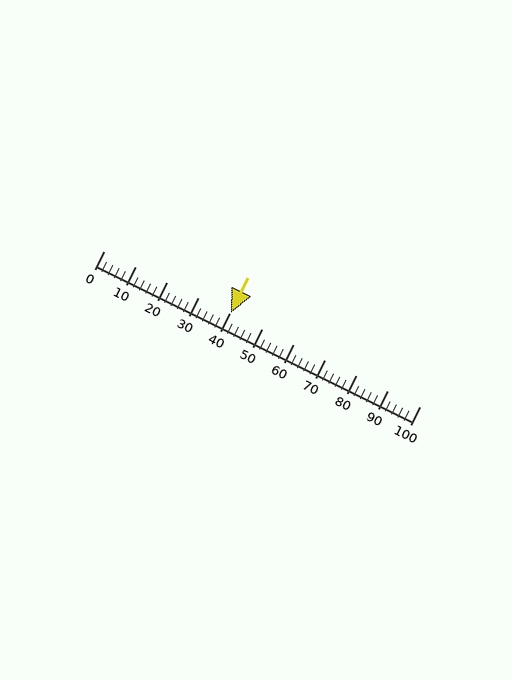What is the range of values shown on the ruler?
The ruler shows values from 0 to 100.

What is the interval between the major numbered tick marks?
The major tick marks are spaced 10 units apart.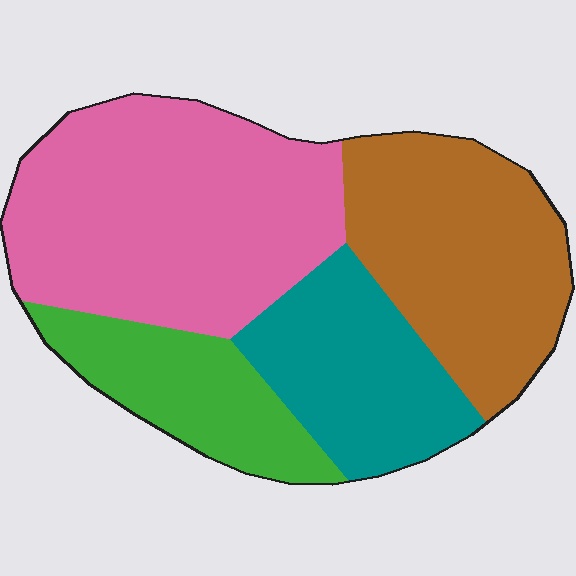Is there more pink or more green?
Pink.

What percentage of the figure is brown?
Brown covers around 25% of the figure.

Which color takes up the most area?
Pink, at roughly 40%.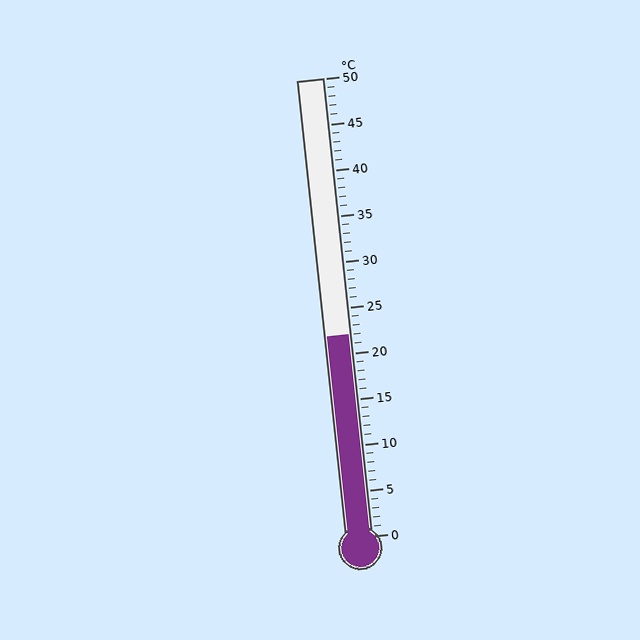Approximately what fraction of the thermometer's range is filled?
The thermometer is filled to approximately 45% of its range.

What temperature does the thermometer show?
The thermometer shows approximately 22°C.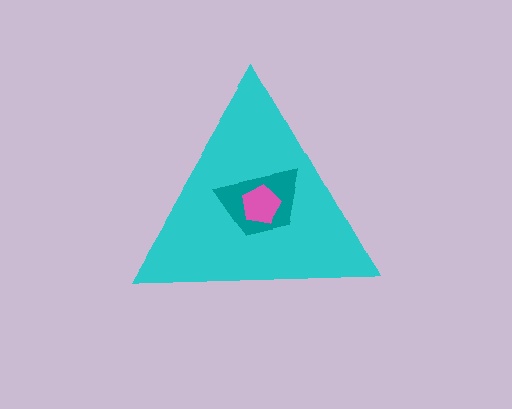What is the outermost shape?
The cyan triangle.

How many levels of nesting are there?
3.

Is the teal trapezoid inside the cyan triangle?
Yes.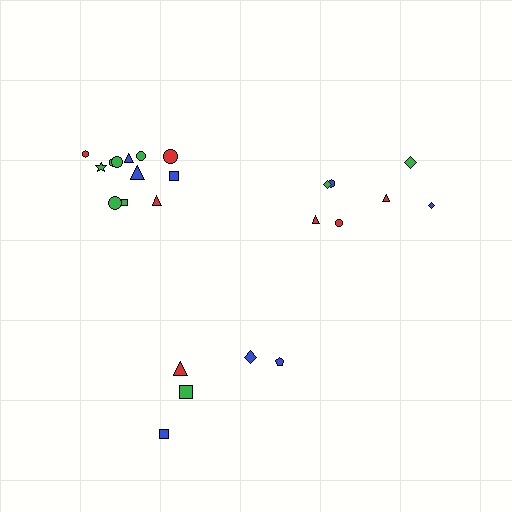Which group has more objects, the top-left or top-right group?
The top-left group.